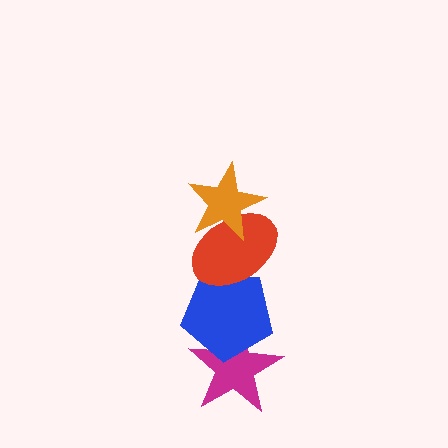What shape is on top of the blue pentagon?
The red ellipse is on top of the blue pentagon.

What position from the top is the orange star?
The orange star is 1st from the top.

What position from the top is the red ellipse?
The red ellipse is 2nd from the top.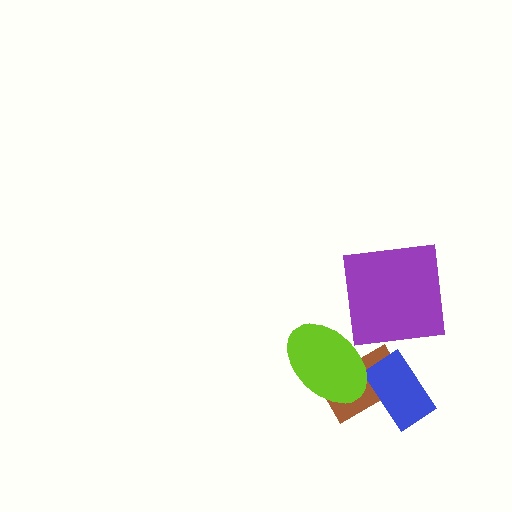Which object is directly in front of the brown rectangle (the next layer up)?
The blue rectangle is directly in front of the brown rectangle.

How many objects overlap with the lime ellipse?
1 object overlaps with the lime ellipse.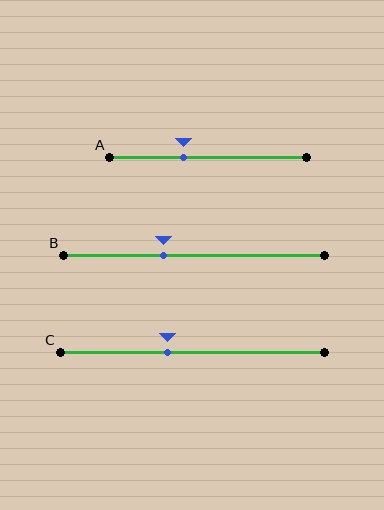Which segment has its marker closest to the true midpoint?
Segment C has its marker closest to the true midpoint.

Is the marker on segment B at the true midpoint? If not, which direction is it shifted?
No, the marker on segment B is shifted to the left by about 12% of the segment length.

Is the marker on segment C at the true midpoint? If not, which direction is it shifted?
No, the marker on segment C is shifted to the left by about 9% of the segment length.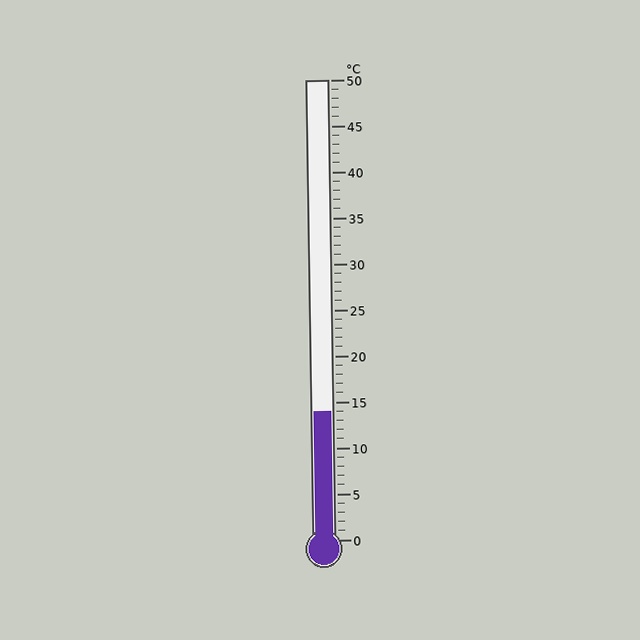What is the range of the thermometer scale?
The thermometer scale ranges from 0°C to 50°C.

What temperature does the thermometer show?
The thermometer shows approximately 14°C.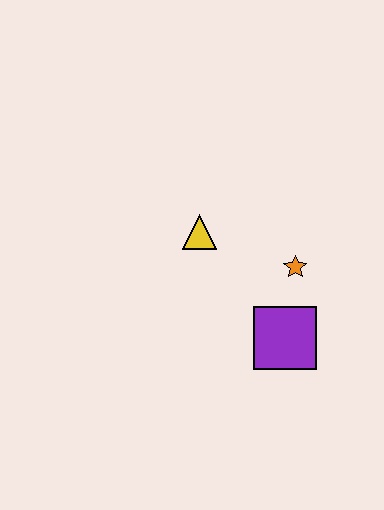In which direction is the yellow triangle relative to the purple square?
The yellow triangle is above the purple square.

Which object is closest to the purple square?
The orange star is closest to the purple square.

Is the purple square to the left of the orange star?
Yes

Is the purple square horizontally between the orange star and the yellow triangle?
Yes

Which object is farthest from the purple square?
The yellow triangle is farthest from the purple square.